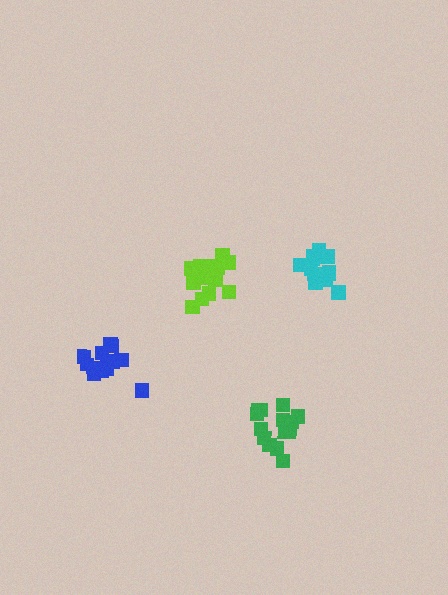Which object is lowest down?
The green cluster is bottommost.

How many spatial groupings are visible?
There are 4 spatial groupings.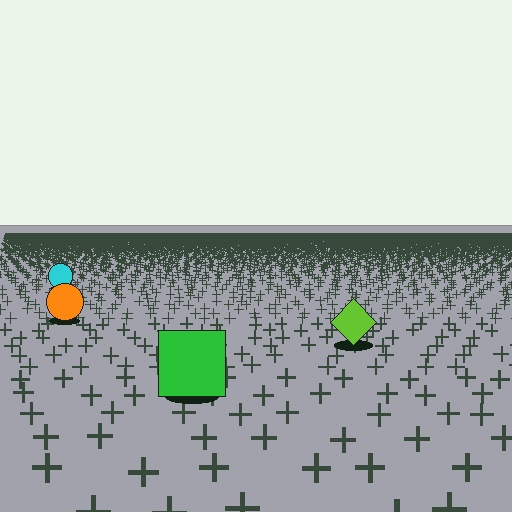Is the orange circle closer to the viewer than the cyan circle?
Yes. The orange circle is closer — you can tell from the texture gradient: the ground texture is coarser near it.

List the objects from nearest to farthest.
From nearest to farthest: the green square, the lime diamond, the orange circle, the cyan circle.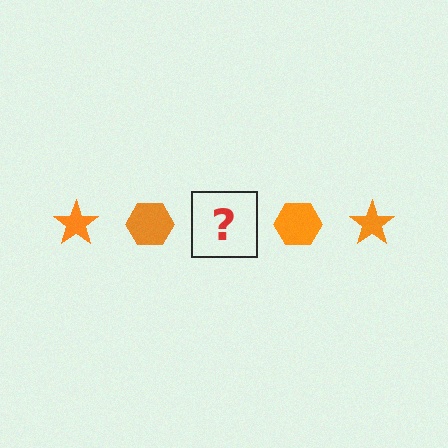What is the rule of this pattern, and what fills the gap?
The rule is that the pattern cycles through star, hexagon shapes in orange. The gap should be filled with an orange star.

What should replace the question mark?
The question mark should be replaced with an orange star.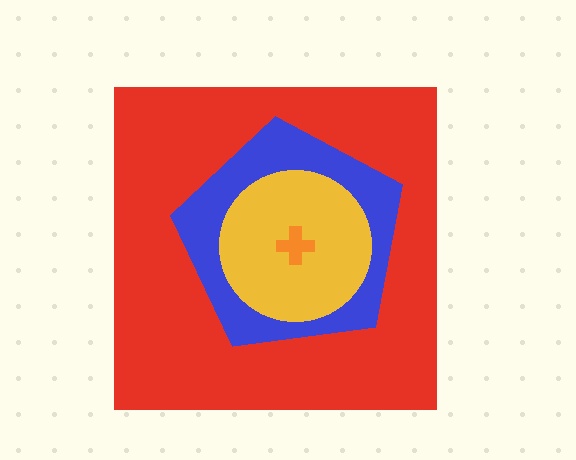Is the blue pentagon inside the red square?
Yes.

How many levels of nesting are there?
4.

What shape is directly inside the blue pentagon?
The yellow circle.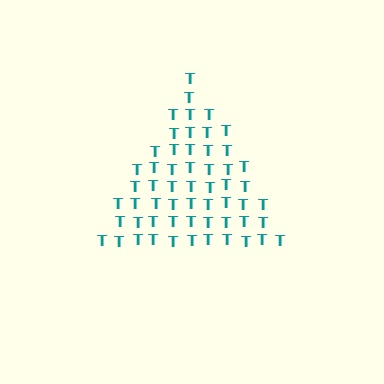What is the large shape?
The large shape is a triangle.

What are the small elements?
The small elements are letter T's.